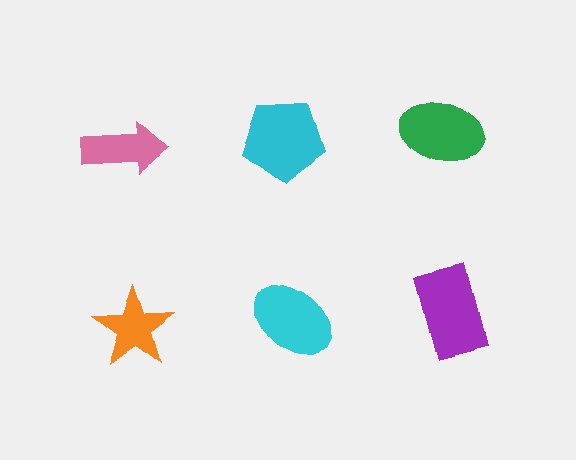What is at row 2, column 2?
A cyan ellipse.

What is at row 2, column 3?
A purple rectangle.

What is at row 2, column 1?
An orange star.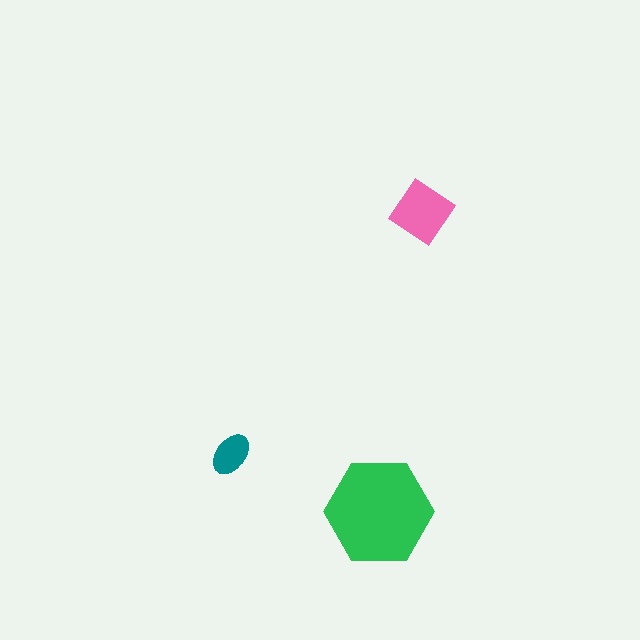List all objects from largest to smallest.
The green hexagon, the pink diamond, the teal ellipse.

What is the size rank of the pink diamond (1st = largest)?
2nd.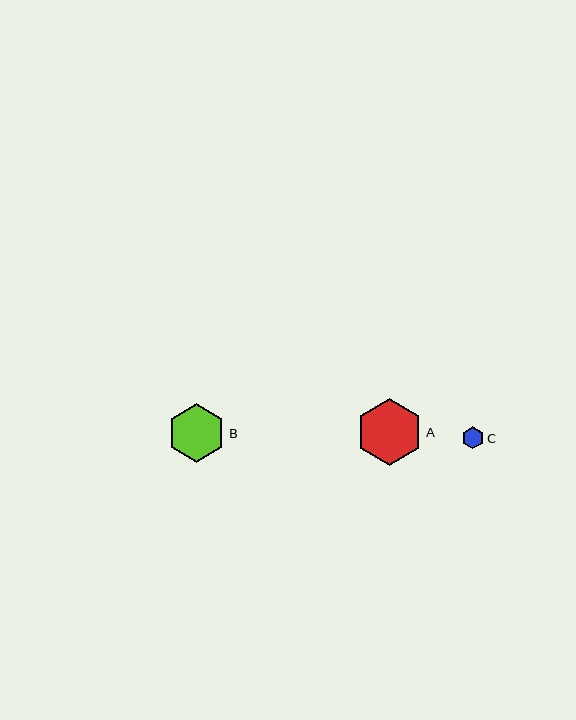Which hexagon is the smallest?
Hexagon C is the smallest with a size of approximately 22 pixels.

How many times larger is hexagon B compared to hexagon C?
Hexagon B is approximately 2.6 times the size of hexagon C.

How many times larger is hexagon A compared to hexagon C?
Hexagon A is approximately 3.0 times the size of hexagon C.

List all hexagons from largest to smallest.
From largest to smallest: A, B, C.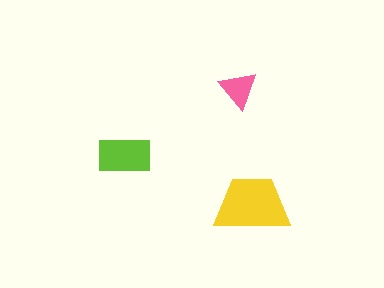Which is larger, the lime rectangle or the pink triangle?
The lime rectangle.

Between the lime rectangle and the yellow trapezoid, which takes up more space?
The yellow trapezoid.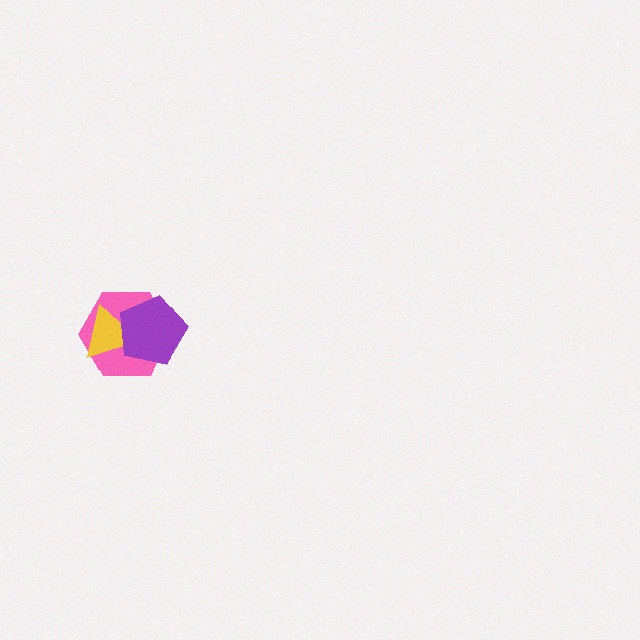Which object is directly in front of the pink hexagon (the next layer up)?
The yellow triangle is directly in front of the pink hexagon.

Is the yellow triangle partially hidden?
Yes, it is partially covered by another shape.